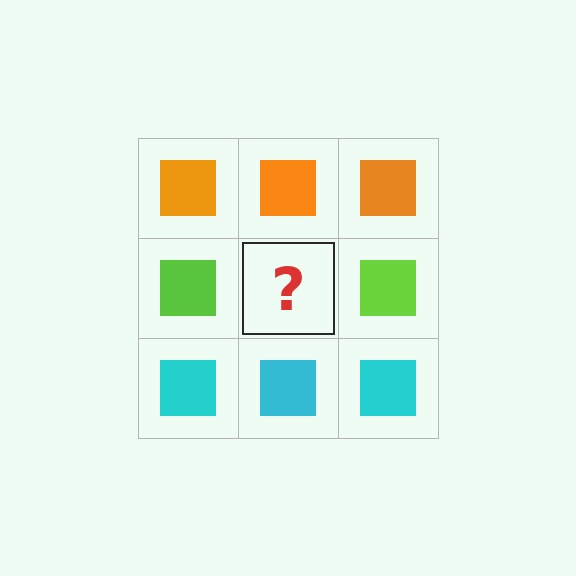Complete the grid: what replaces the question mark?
The question mark should be replaced with a lime square.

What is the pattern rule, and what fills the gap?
The rule is that each row has a consistent color. The gap should be filled with a lime square.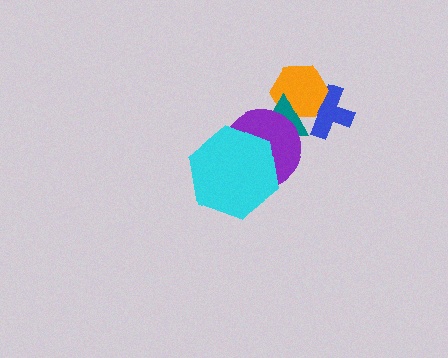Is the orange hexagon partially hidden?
Yes, it is partially covered by another shape.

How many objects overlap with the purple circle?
2 objects overlap with the purple circle.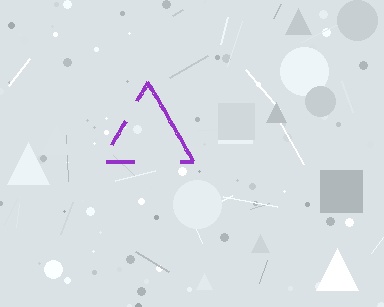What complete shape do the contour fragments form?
The contour fragments form a triangle.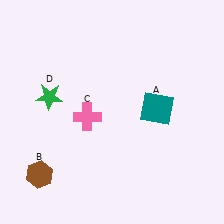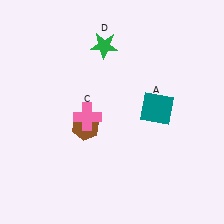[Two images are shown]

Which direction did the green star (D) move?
The green star (D) moved right.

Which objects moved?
The objects that moved are: the brown hexagon (B), the green star (D).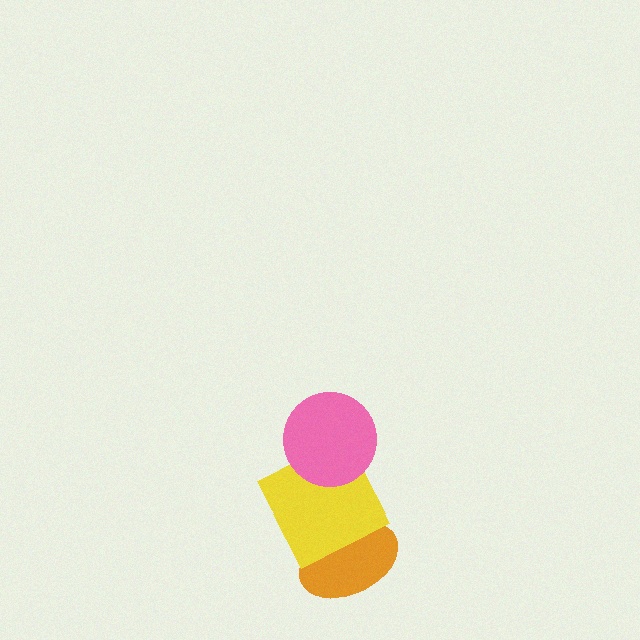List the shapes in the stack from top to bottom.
From top to bottom: the pink circle, the yellow square, the orange ellipse.